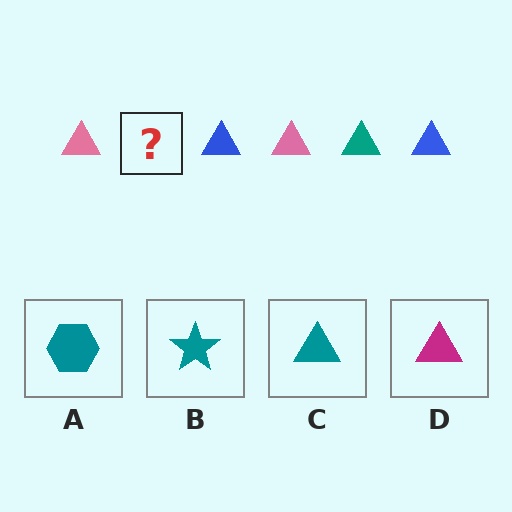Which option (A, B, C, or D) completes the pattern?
C.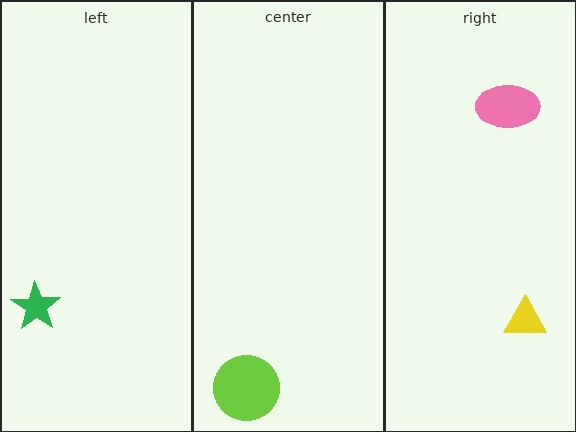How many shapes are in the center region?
1.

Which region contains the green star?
The left region.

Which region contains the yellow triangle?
The right region.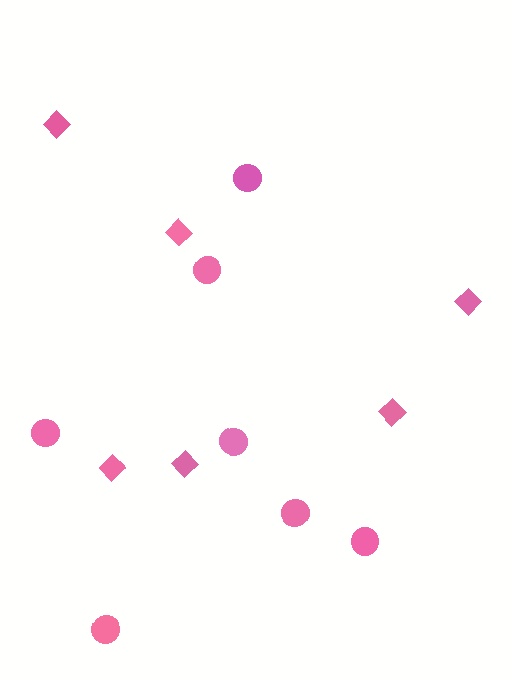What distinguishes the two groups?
There are 2 groups: one group of diamonds (6) and one group of circles (7).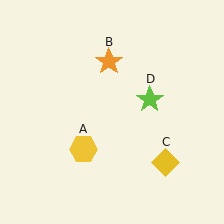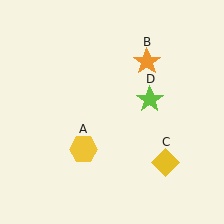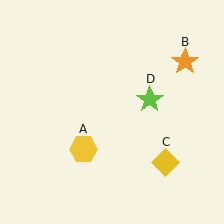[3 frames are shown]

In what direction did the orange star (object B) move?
The orange star (object B) moved right.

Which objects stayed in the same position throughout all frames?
Yellow hexagon (object A) and yellow diamond (object C) and lime star (object D) remained stationary.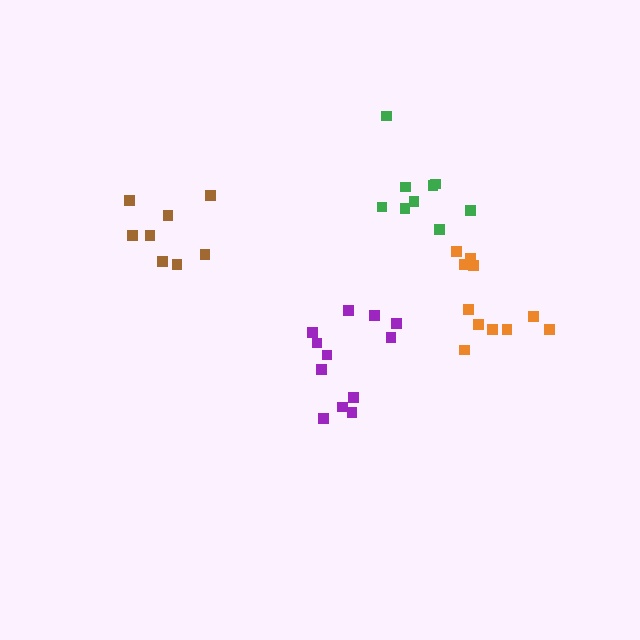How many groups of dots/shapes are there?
There are 4 groups.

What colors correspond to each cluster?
The clusters are colored: purple, brown, orange, green.